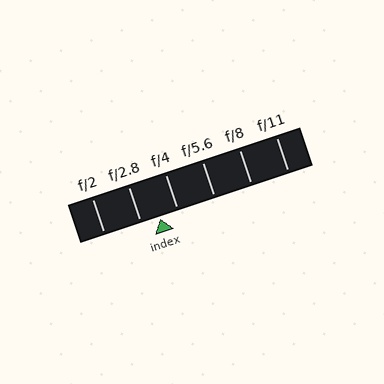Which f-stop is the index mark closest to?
The index mark is closest to f/4.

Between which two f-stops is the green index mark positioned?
The index mark is between f/2.8 and f/4.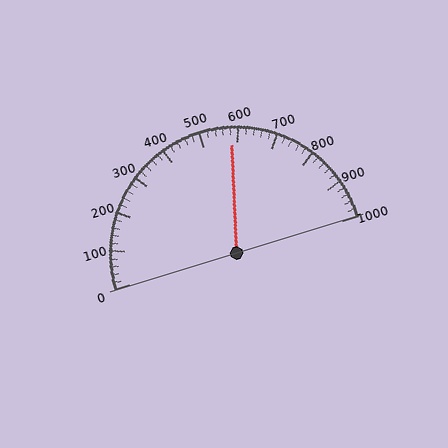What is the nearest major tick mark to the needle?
The nearest major tick mark is 600.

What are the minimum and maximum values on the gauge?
The gauge ranges from 0 to 1000.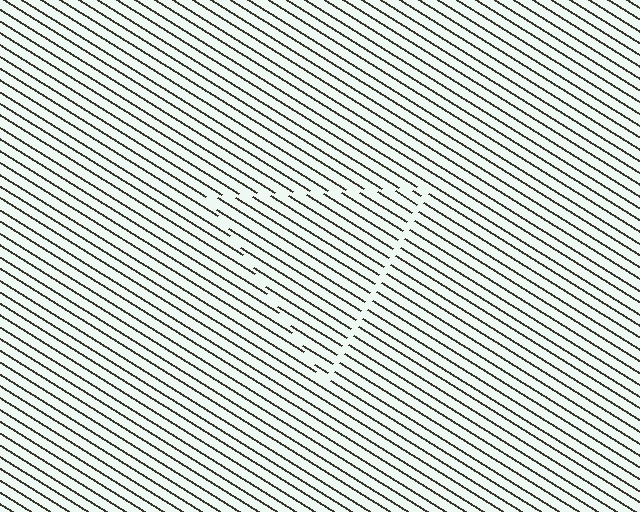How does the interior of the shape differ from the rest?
The interior of the shape contains the same grating, shifted by half a period — the contour is defined by the phase discontinuity where line-ends from the inner and outer gratings abut.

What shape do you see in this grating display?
An illusory triangle. The interior of the shape contains the same grating, shifted by half a period — the contour is defined by the phase discontinuity where line-ends from the inner and outer gratings abut.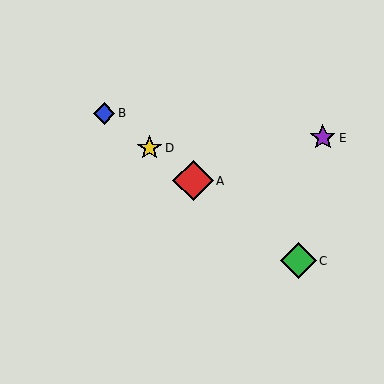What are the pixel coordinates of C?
Object C is at (298, 261).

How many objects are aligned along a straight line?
4 objects (A, B, C, D) are aligned along a straight line.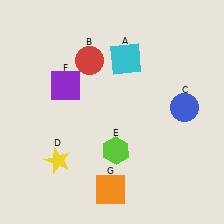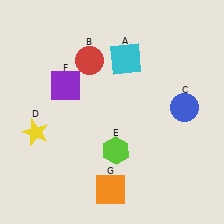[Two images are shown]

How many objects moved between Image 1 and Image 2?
1 object moved between the two images.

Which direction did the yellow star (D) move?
The yellow star (D) moved up.